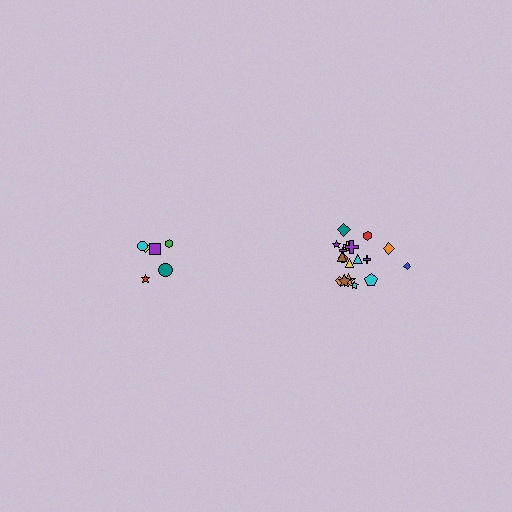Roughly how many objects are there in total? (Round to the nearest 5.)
Roughly 25 objects in total.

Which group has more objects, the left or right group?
The right group.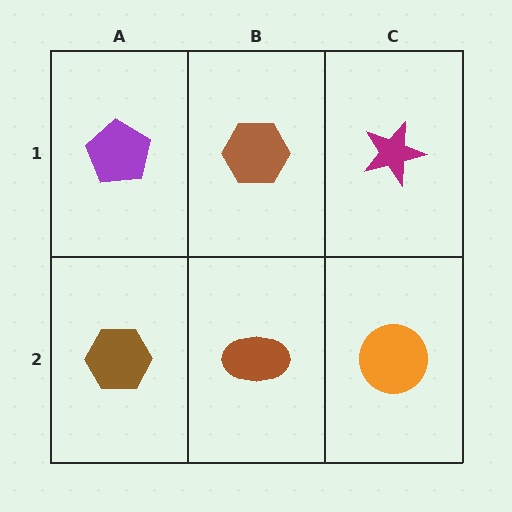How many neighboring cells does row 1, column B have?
3.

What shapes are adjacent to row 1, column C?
An orange circle (row 2, column C), a brown hexagon (row 1, column B).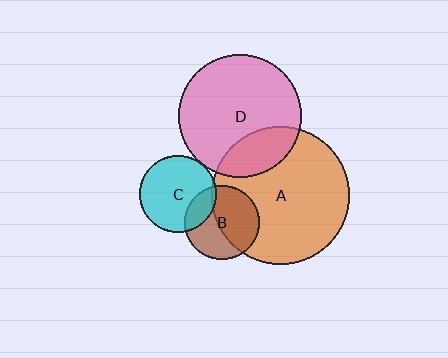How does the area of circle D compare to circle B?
Approximately 2.7 times.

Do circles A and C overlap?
Yes.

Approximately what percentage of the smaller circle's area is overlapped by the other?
Approximately 5%.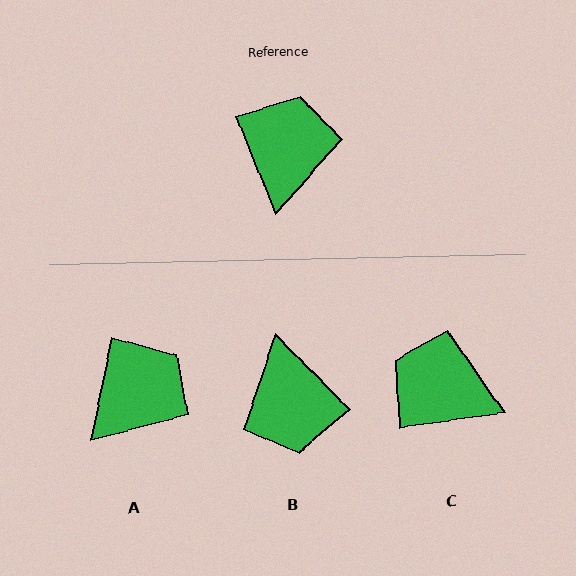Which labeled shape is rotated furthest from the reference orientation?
B, about 157 degrees away.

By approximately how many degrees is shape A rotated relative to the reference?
Approximately 33 degrees clockwise.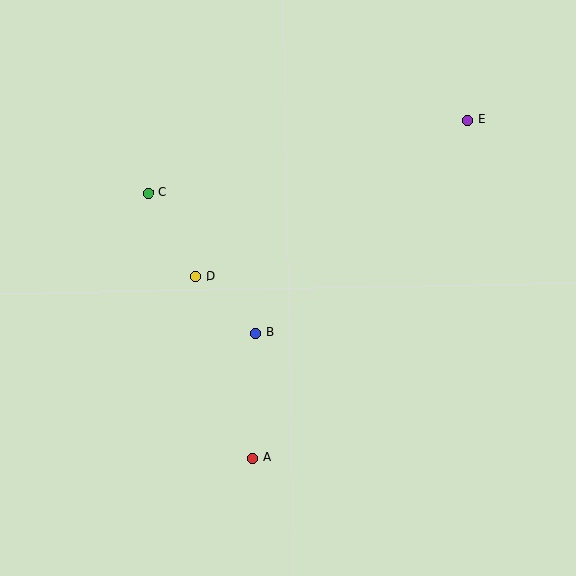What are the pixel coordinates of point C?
Point C is at (149, 193).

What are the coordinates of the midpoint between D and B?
The midpoint between D and B is at (225, 305).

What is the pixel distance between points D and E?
The distance between D and E is 314 pixels.